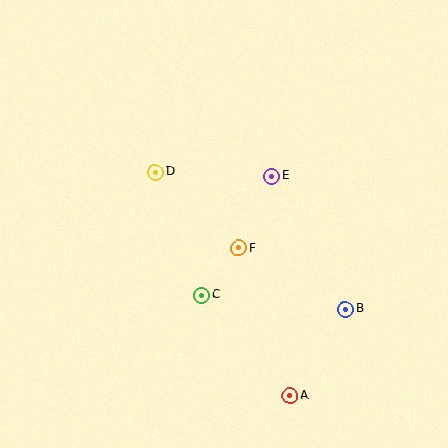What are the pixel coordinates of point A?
Point A is at (290, 396).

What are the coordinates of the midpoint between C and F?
The midpoint between C and F is at (220, 272).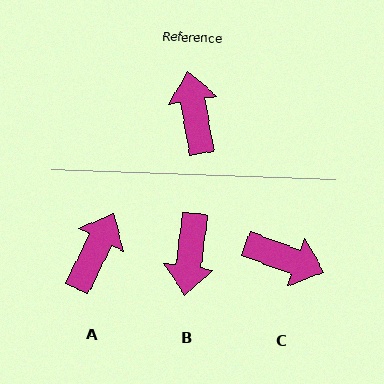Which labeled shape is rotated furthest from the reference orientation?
B, about 163 degrees away.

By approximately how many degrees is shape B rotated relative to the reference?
Approximately 163 degrees counter-clockwise.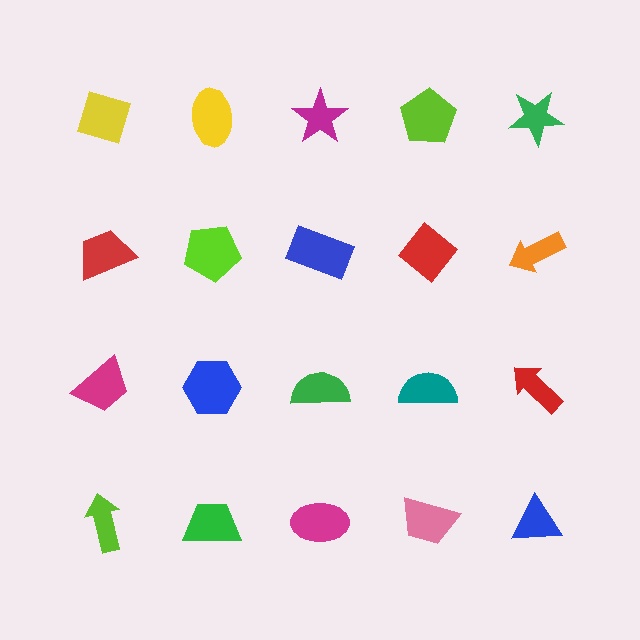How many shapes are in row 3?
5 shapes.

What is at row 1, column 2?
A yellow ellipse.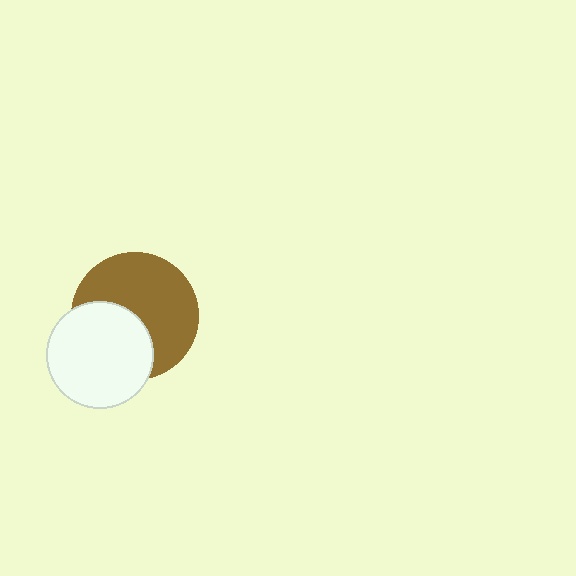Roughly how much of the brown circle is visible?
About half of it is visible (roughly 62%).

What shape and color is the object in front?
The object in front is a white circle.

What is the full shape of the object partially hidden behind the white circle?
The partially hidden object is a brown circle.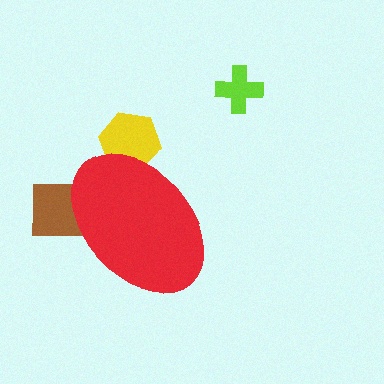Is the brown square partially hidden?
Yes, the brown square is partially hidden behind the red ellipse.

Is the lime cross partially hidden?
No, the lime cross is fully visible.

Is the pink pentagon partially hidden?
Yes, the pink pentagon is partially hidden behind the red ellipse.